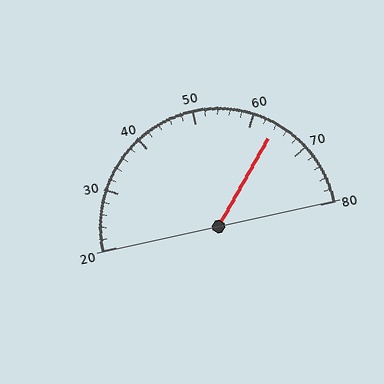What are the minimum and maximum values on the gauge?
The gauge ranges from 20 to 80.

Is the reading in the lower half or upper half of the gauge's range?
The reading is in the upper half of the range (20 to 80).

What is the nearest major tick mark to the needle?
The nearest major tick mark is 60.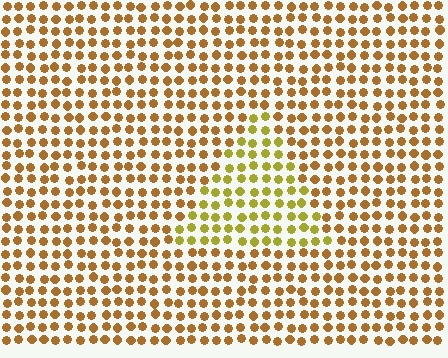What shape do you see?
I see a triangle.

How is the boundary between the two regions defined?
The boundary is defined purely by a slight shift in hue (about 31 degrees). Spacing, size, and orientation are identical on both sides.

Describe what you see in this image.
The image is filled with small brown elements in a uniform arrangement. A triangle-shaped region is visible where the elements are tinted to a slightly different hue, forming a subtle color boundary.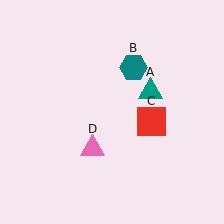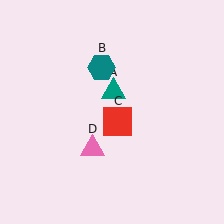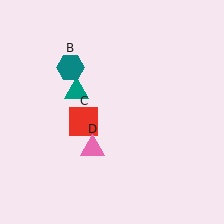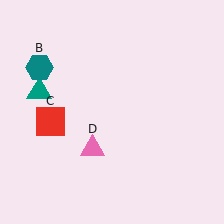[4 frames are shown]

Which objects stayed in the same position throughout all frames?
Pink triangle (object D) remained stationary.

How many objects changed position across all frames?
3 objects changed position: teal triangle (object A), teal hexagon (object B), red square (object C).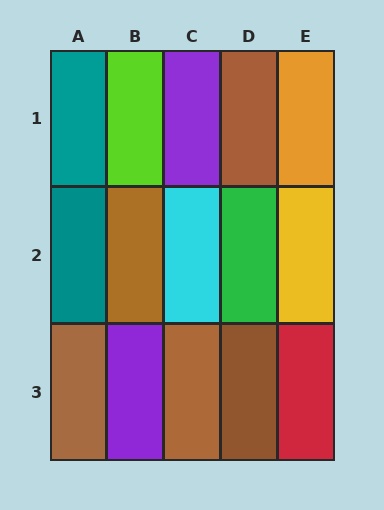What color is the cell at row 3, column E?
Red.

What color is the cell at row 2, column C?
Cyan.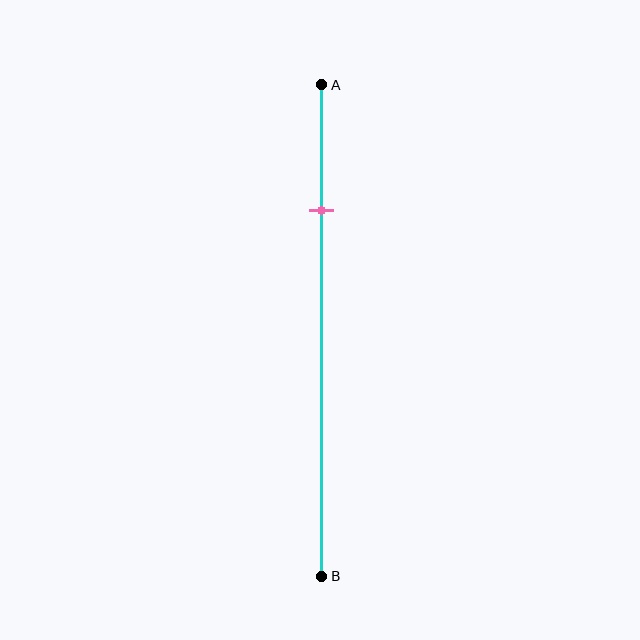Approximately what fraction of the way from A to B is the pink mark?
The pink mark is approximately 25% of the way from A to B.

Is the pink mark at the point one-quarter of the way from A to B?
Yes, the mark is approximately at the one-quarter point.